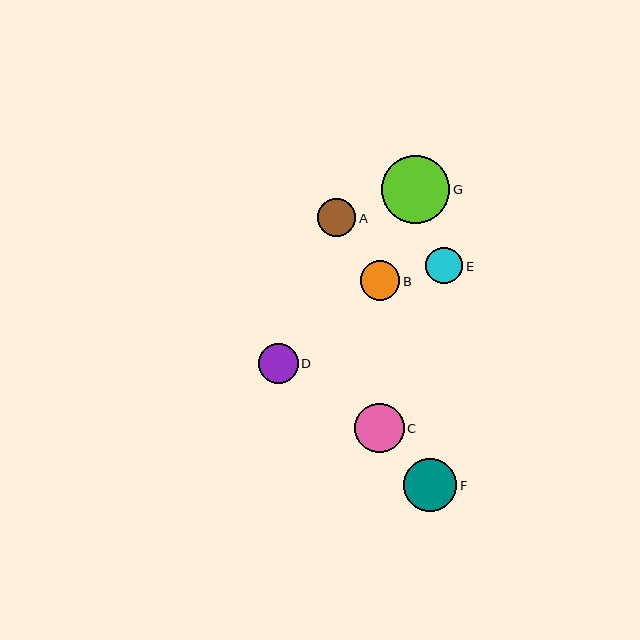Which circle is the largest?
Circle G is the largest with a size of approximately 68 pixels.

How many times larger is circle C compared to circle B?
Circle C is approximately 1.2 times the size of circle B.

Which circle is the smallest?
Circle E is the smallest with a size of approximately 37 pixels.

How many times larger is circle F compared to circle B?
Circle F is approximately 1.3 times the size of circle B.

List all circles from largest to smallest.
From largest to smallest: G, F, C, B, D, A, E.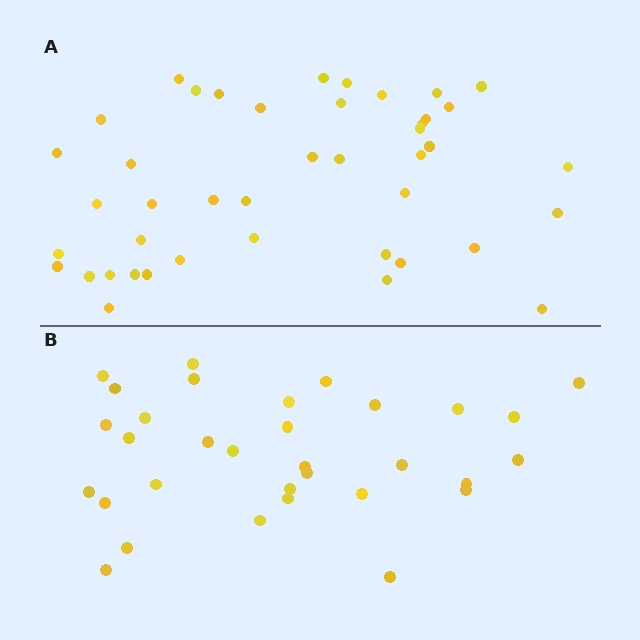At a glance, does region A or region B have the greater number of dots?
Region A (the top region) has more dots.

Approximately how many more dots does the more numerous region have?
Region A has roughly 12 or so more dots than region B.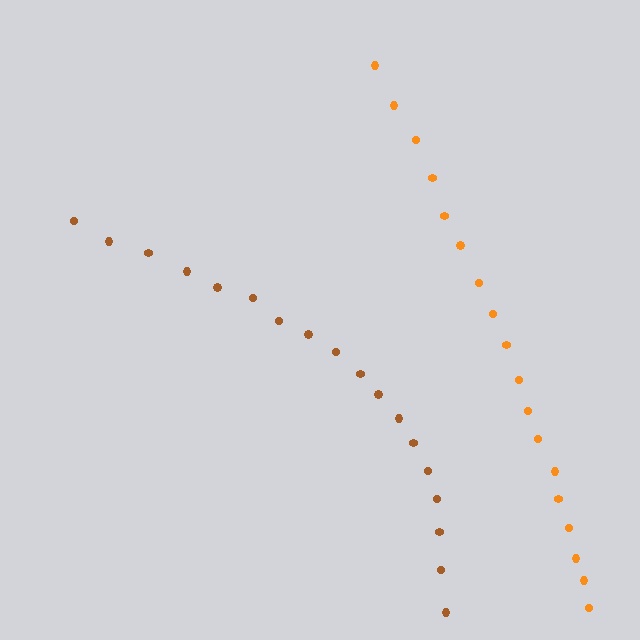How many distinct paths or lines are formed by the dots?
There are 2 distinct paths.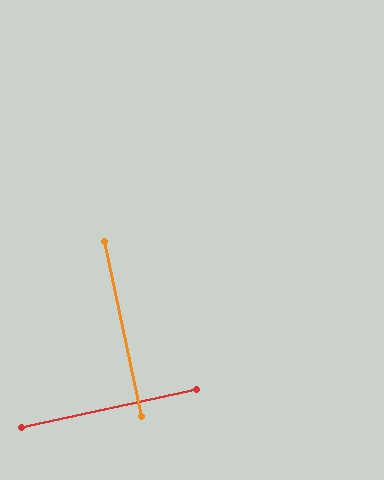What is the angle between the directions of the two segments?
Approximately 90 degrees.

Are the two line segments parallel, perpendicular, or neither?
Perpendicular — they meet at approximately 90°.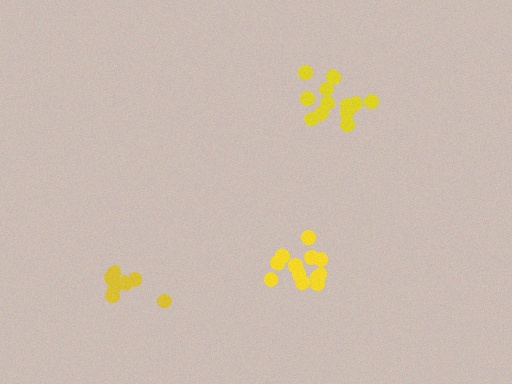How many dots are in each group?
Group 1: 12 dots, Group 2: 12 dots, Group 3: 7 dots (31 total).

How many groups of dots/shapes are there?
There are 3 groups.